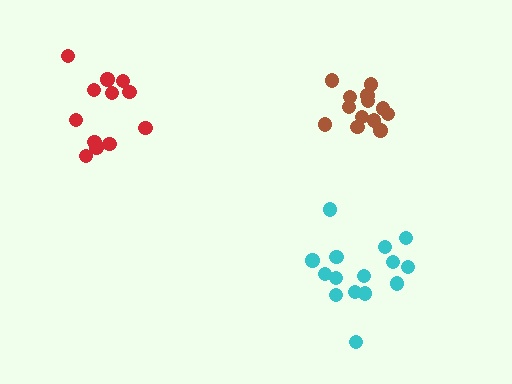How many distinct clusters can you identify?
There are 3 distinct clusters.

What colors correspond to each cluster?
The clusters are colored: cyan, red, brown.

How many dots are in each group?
Group 1: 15 dots, Group 2: 12 dots, Group 3: 13 dots (40 total).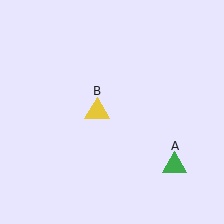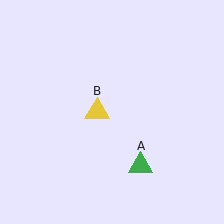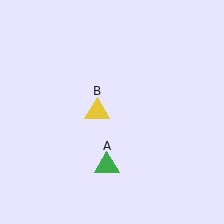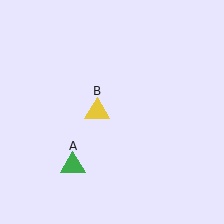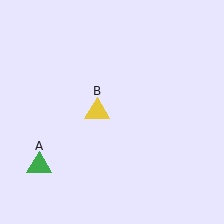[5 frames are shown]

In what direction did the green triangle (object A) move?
The green triangle (object A) moved left.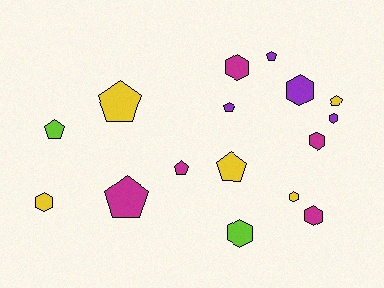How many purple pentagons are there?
There are 2 purple pentagons.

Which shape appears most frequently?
Pentagon, with 8 objects.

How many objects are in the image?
There are 16 objects.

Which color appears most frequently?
Magenta, with 5 objects.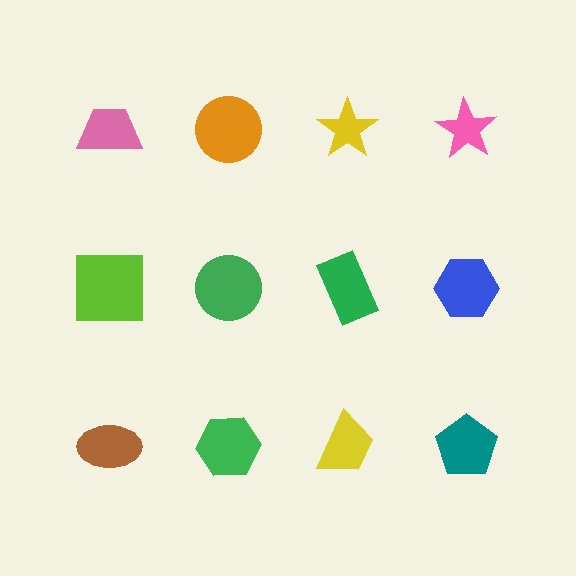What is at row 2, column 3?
A green rectangle.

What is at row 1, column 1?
A pink trapezoid.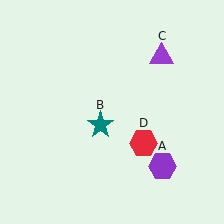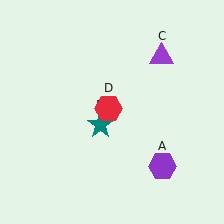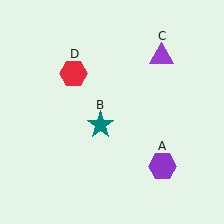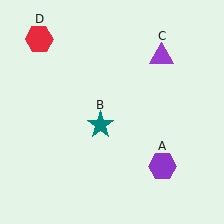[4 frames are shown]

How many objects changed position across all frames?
1 object changed position: red hexagon (object D).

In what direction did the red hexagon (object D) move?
The red hexagon (object D) moved up and to the left.